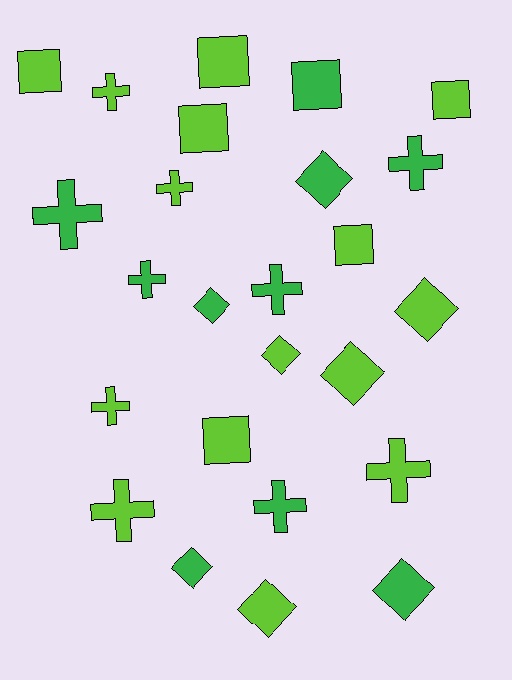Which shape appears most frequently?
Cross, with 10 objects.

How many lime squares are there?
There are 6 lime squares.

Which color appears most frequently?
Lime, with 15 objects.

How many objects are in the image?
There are 25 objects.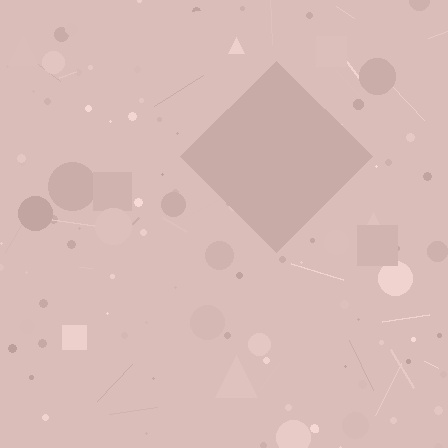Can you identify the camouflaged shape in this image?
The camouflaged shape is a diamond.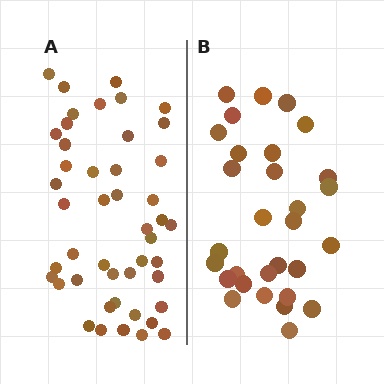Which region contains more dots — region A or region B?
Region A (the left region) has more dots.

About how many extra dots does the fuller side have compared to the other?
Region A has approximately 15 more dots than region B.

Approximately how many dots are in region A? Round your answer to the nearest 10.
About 50 dots. (The exact count is 46, which rounds to 50.)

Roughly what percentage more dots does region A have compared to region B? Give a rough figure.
About 55% more.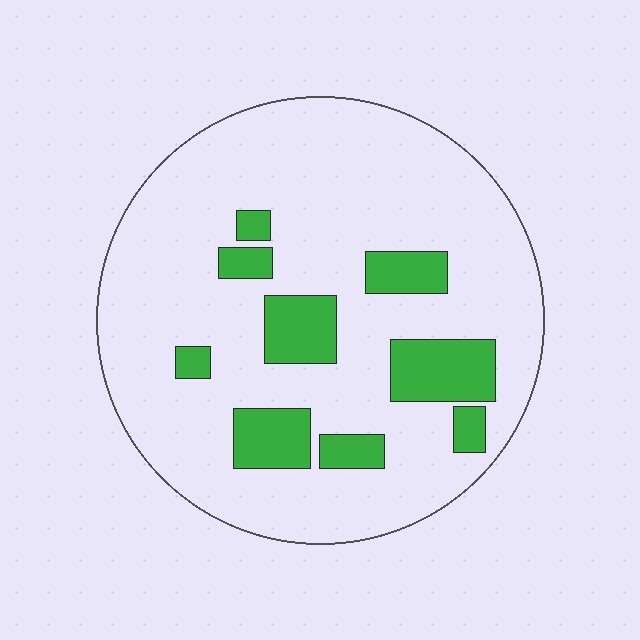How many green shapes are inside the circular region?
9.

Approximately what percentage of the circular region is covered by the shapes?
Approximately 20%.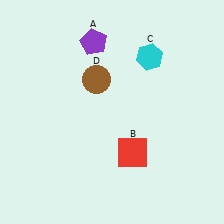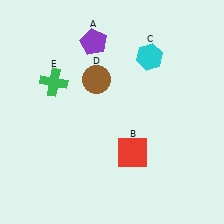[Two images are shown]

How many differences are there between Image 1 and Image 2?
There is 1 difference between the two images.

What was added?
A green cross (E) was added in Image 2.